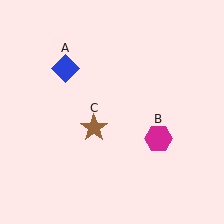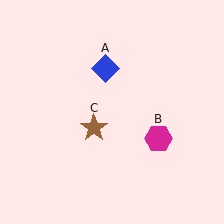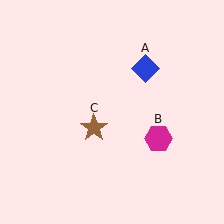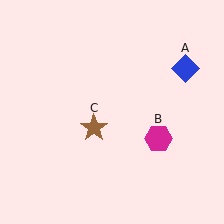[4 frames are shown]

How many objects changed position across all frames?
1 object changed position: blue diamond (object A).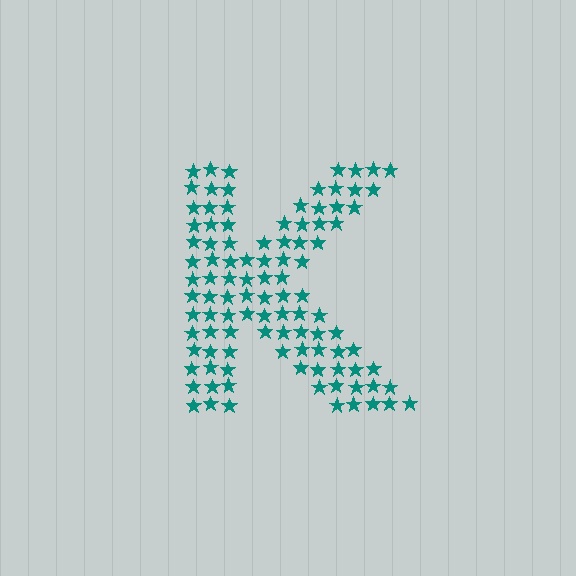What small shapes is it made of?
It is made of small stars.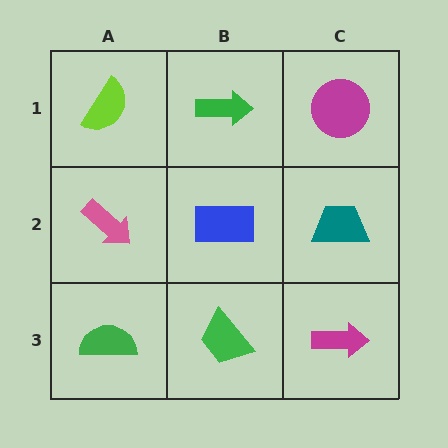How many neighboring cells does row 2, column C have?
3.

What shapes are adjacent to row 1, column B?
A blue rectangle (row 2, column B), a lime semicircle (row 1, column A), a magenta circle (row 1, column C).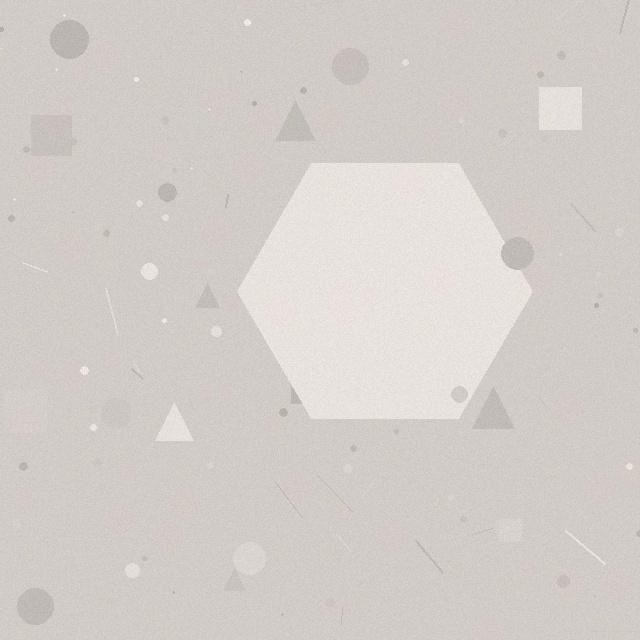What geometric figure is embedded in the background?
A hexagon is embedded in the background.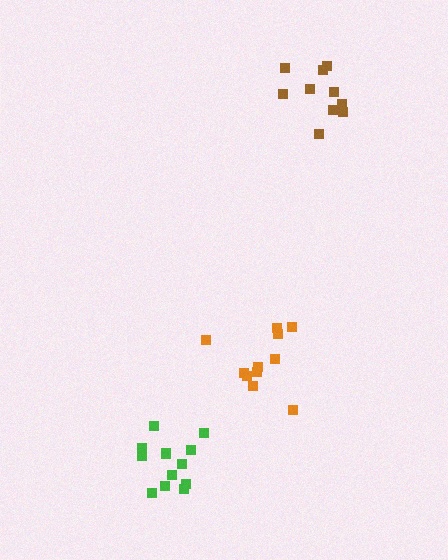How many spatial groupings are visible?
There are 3 spatial groupings.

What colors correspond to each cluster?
The clusters are colored: orange, brown, green.